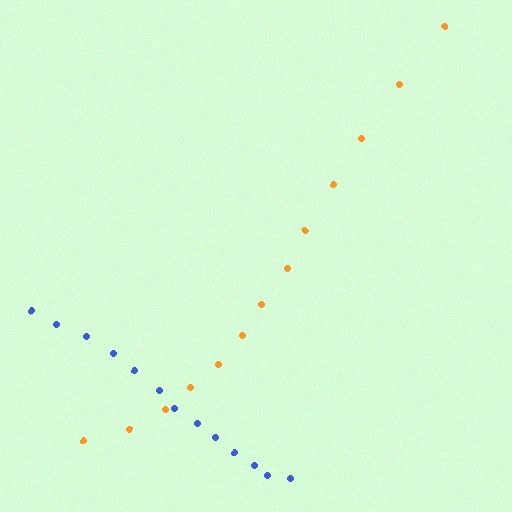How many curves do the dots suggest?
There are 2 distinct paths.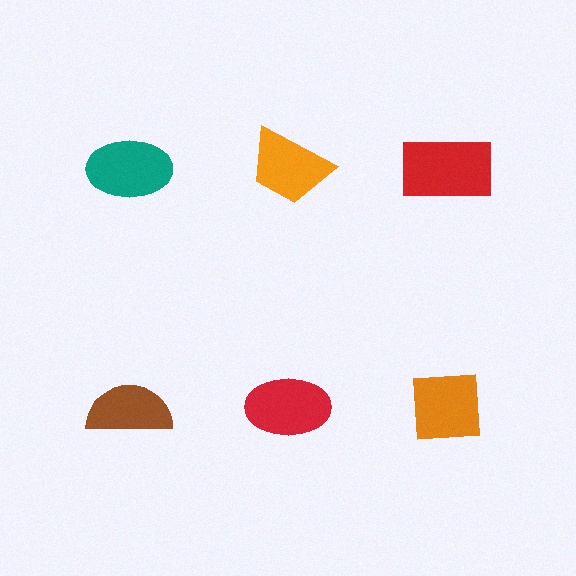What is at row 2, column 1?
A brown semicircle.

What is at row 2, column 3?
An orange square.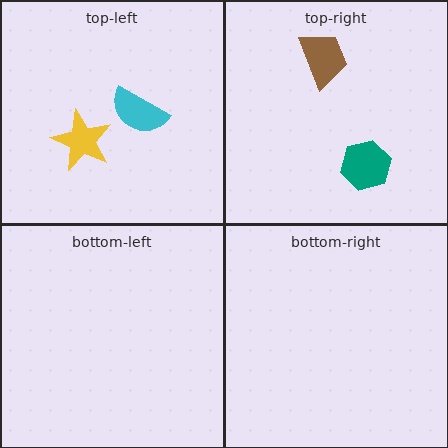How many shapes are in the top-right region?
2.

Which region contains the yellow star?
The top-left region.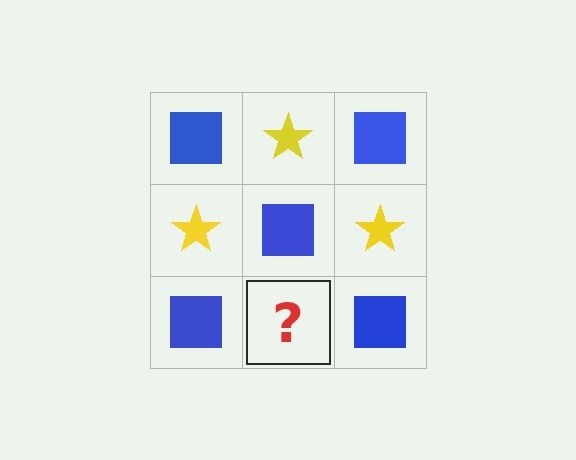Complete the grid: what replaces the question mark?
The question mark should be replaced with a yellow star.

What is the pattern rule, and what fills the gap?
The rule is that it alternates blue square and yellow star in a checkerboard pattern. The gap should be filled with a yellow star.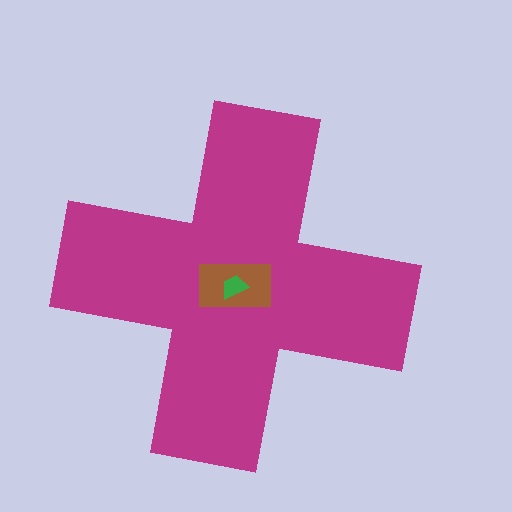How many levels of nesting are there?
3.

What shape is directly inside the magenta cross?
The brown rectangle.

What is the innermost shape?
The green trapezoid.